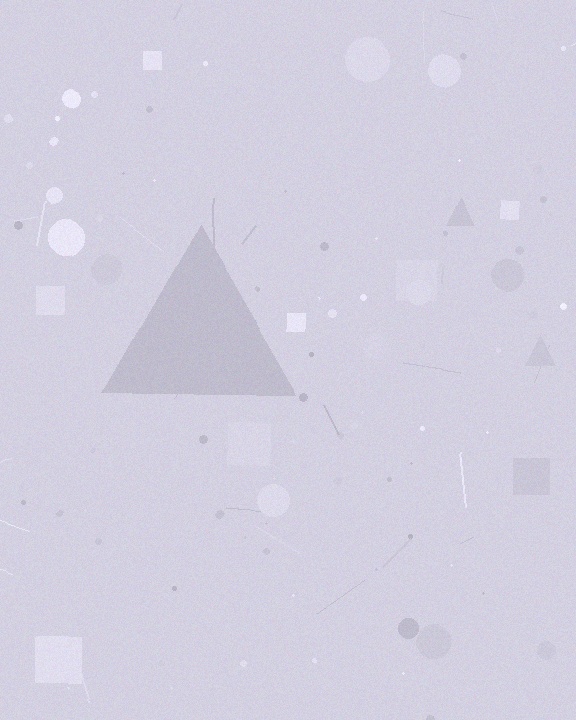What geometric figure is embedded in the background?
A triangle is embedded in the background.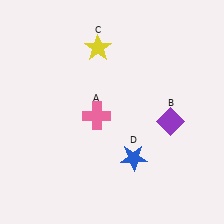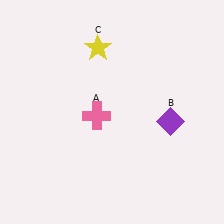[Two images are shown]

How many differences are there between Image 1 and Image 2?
There is 1 difference between the two images.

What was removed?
The blue star (D) was removed in Image 2.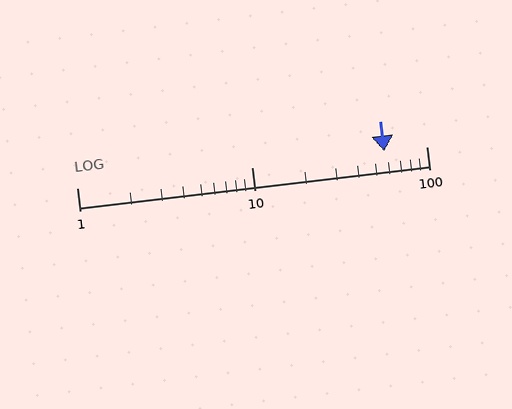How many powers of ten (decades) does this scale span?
The scale spans 2 decades, from 1 to 100.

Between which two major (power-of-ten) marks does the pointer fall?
The pointer is between 10 and 100.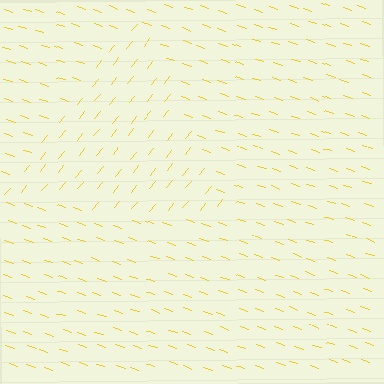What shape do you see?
I see a triangle.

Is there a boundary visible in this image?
Yes, there is a texture boundary formed by a change in line orientation.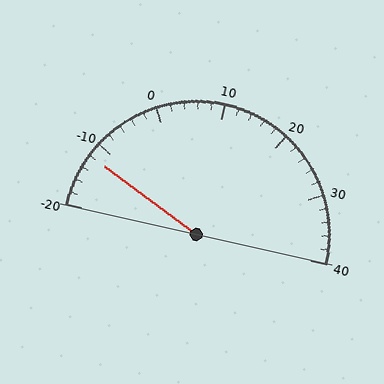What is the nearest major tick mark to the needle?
The nearest major tick mark is -10.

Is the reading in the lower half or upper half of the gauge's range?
The reading is in the lower half of the range (-20 to 40).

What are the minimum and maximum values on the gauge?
The gauge ranges from -20 to 40.